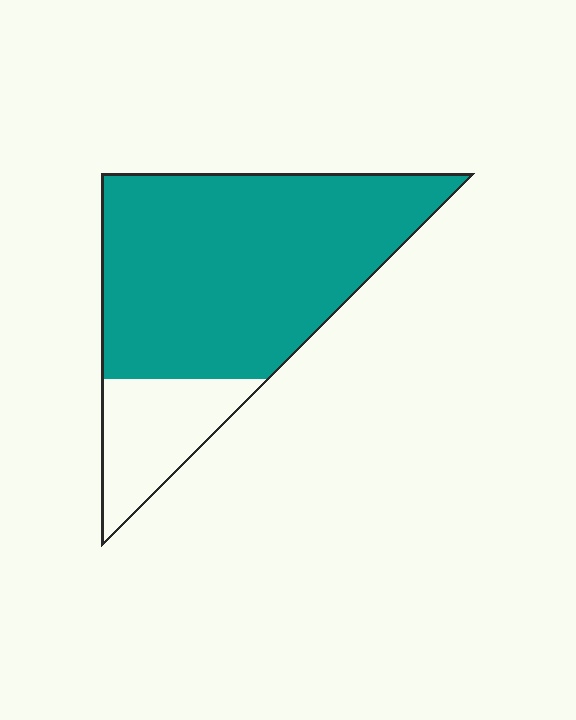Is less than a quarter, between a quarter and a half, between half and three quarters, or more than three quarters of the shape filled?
More than three quarters.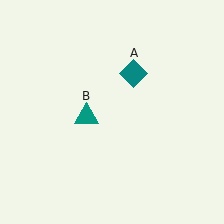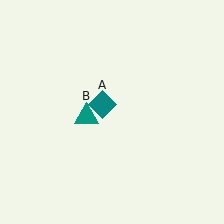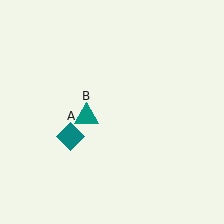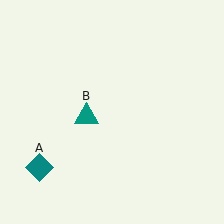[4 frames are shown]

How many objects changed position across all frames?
1 object changed position: teal diamond (object A).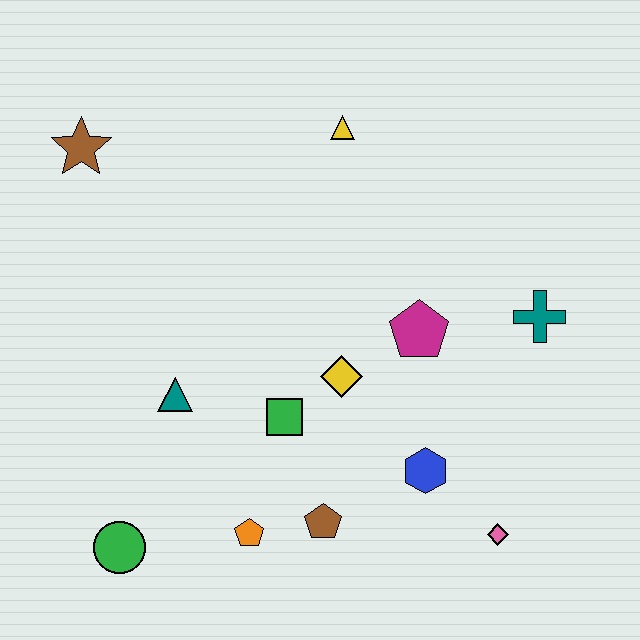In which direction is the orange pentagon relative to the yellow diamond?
The orange pentagon is below the yellow diamond.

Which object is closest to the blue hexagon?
The pink diamond is closest to the blue hexagon.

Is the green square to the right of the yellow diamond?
No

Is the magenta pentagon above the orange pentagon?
Yes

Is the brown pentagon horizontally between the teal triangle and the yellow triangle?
Yes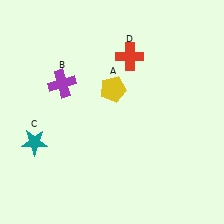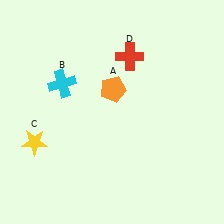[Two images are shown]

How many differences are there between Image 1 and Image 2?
There are 3 differences between the two images.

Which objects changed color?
A changed from yellow to orange. B changed from purple to cyan. C changed from teal to yellow.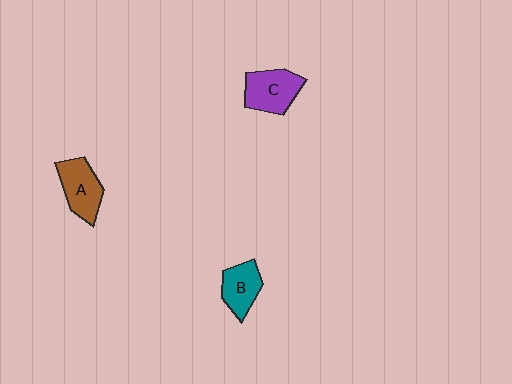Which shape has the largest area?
Shape C (purple).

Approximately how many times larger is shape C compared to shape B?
Approximately 1.2 times.